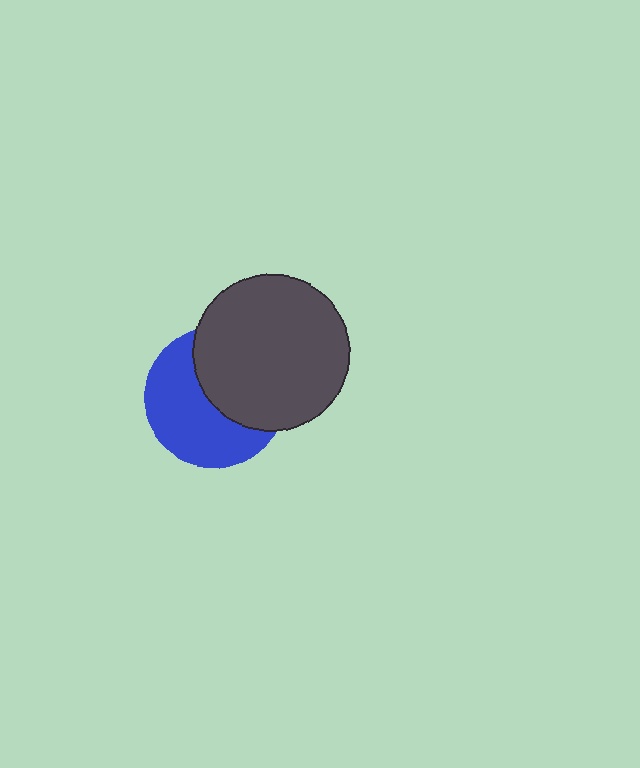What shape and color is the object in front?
The object in front is a dark gray circle.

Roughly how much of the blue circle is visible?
About half of it is visible (roughly 54%).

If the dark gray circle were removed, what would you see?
You would see the complete blue circle.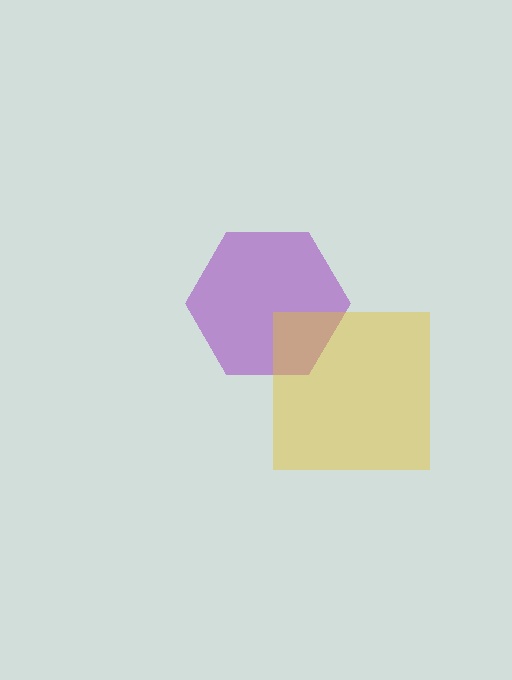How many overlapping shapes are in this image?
There are 2 overlapping shapes in the image.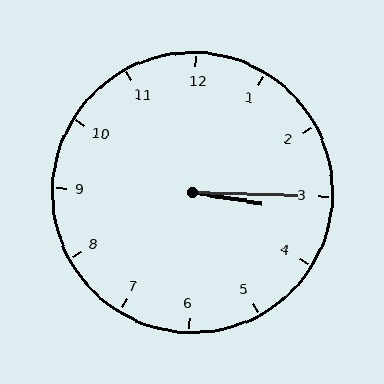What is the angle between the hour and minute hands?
Approximately 8 degrees.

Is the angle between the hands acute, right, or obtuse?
It is acute.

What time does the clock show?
3:15.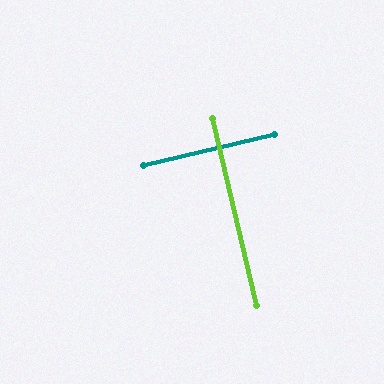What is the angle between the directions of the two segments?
Approximately 90 degrees.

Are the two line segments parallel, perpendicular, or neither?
Perpendicular — they meet at approximately 90°.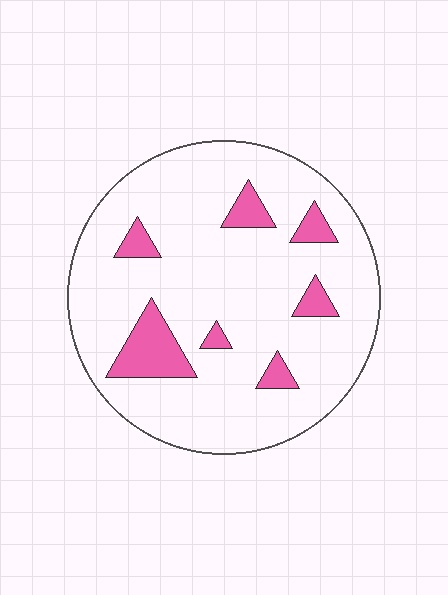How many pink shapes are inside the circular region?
7.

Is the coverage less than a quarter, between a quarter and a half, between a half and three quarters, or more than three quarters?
Less than a quarter.